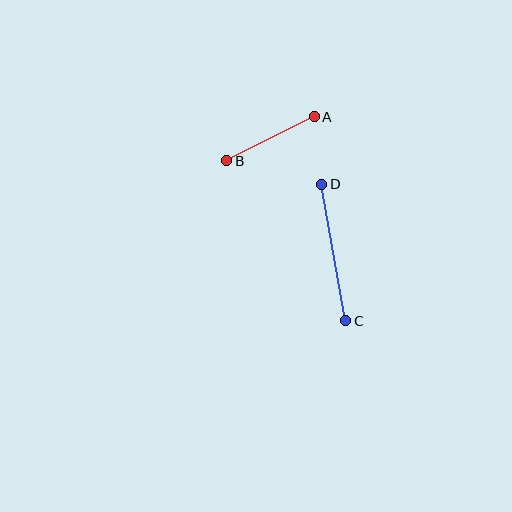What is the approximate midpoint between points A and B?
The midpoint is at approximately (270, 139) pixels.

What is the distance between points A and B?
The distance is approximately 98 pixels.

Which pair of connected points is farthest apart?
Points C and D are farthest apart.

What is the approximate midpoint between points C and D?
The midpoint is at approximately (334, 252) pixels.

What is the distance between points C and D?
The distance is approximately 139 pixels.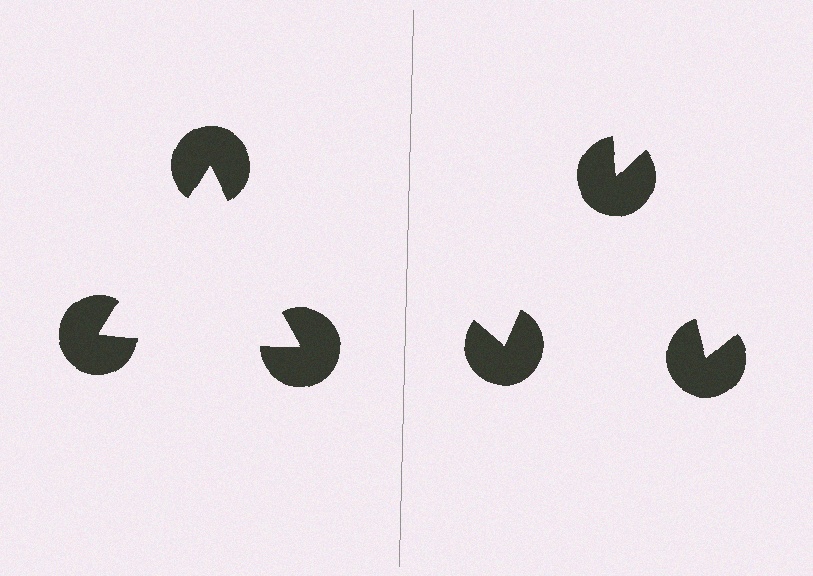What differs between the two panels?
The pac-man discs are positioned identically on both sides; only the wedge orientations differ. On the left they align to a triangle; on the right they are misaligned.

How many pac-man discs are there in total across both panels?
6 — 3 on each side.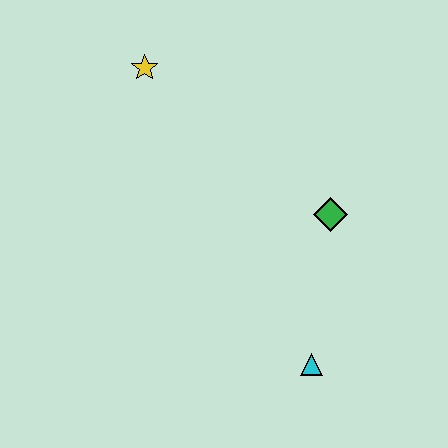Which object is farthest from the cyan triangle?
The yellow star is farthest from the cyan triangle.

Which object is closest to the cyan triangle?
The green diamond is closest to the cyan triangle.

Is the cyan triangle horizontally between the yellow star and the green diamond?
Yes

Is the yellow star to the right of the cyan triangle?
No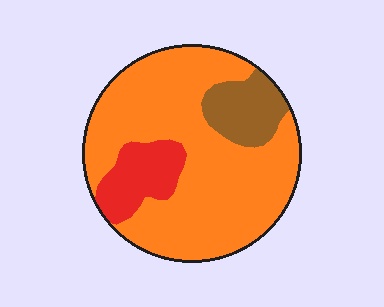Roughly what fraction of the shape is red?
Red covers around 15% of the shape.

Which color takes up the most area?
Orange, at roughly 75%.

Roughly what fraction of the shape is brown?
Brown takes up about one eighth (1/8) of the shape.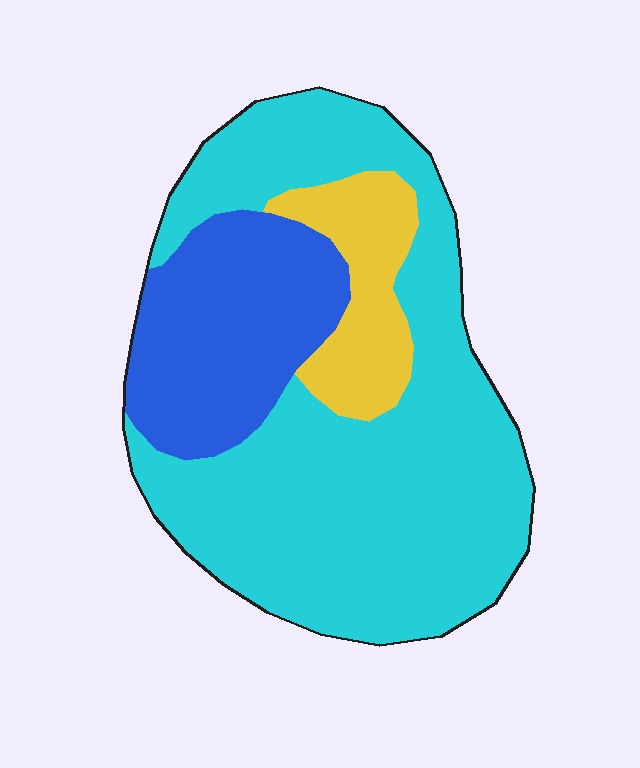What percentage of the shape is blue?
Blue takes up less than a quarter of the shape.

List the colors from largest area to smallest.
From largest to smallest: cyan, blue, yellow.